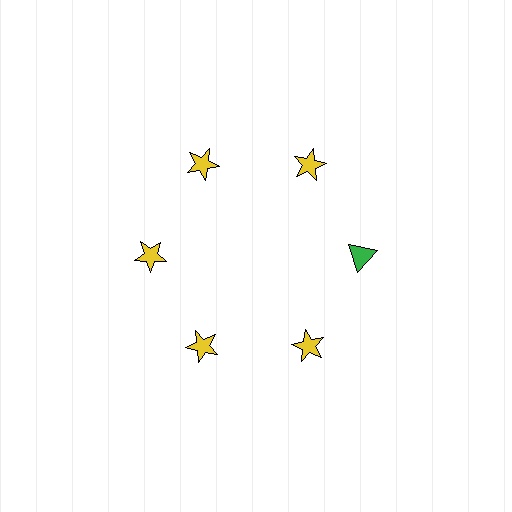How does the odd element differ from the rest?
It differs in both color (green instead of yellow) and shape (triangle instead of star).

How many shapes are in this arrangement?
There are 6 shapes arranged in a ring pattern.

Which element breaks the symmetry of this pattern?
The green triangle at roughly the 3 o'clock position breaks the symmetry. All other shapes are yellow stars.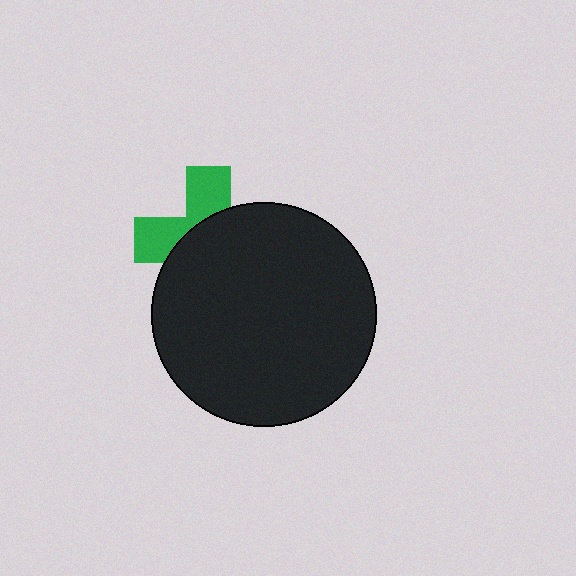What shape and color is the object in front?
The object in front is a black circle.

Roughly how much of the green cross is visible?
A small part of it is visible (roughly 39%).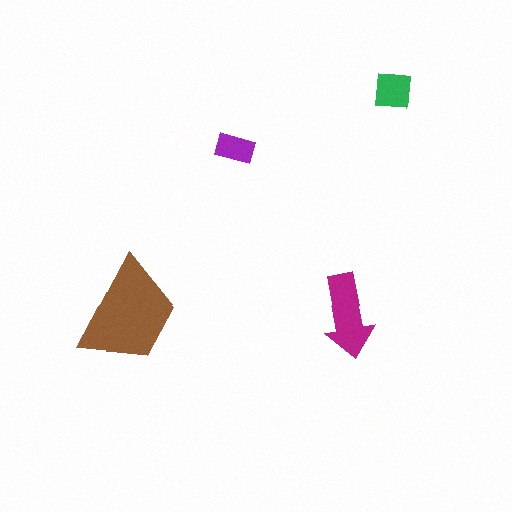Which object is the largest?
The brown trapezoid.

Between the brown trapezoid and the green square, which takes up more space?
The brown trapezoid.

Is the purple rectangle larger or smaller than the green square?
Smaller.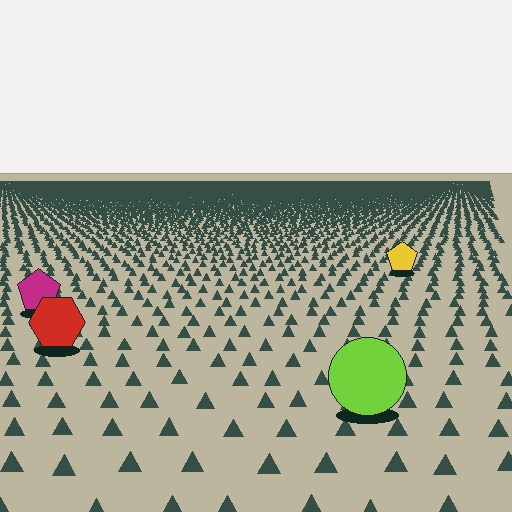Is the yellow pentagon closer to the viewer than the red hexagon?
No. The red hexagon is closer — you can tell from the texture gradient: the ground texture is coarser near it.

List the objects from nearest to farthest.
From nearest to farthest: the lime circle, the red hexagon, the magenta pentagon, the yellow pentagon.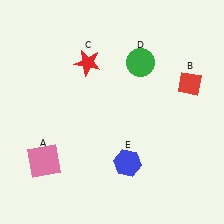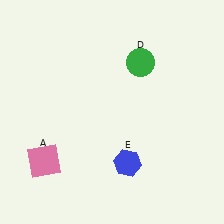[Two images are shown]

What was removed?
The red star (C), the red diamond (B) were removed in Image 2.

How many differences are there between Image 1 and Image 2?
There are 2 differences between the two images.